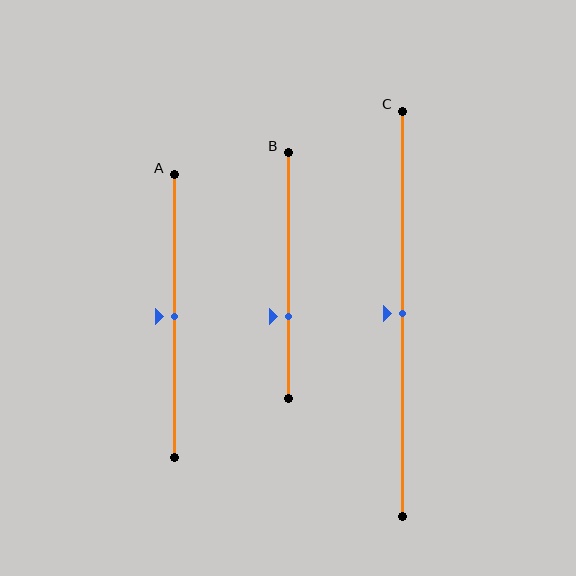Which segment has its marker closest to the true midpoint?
Segment A has its marker closest to the true midpoint.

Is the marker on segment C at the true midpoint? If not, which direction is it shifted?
Yes, the marker on segment C is at the true midpoint.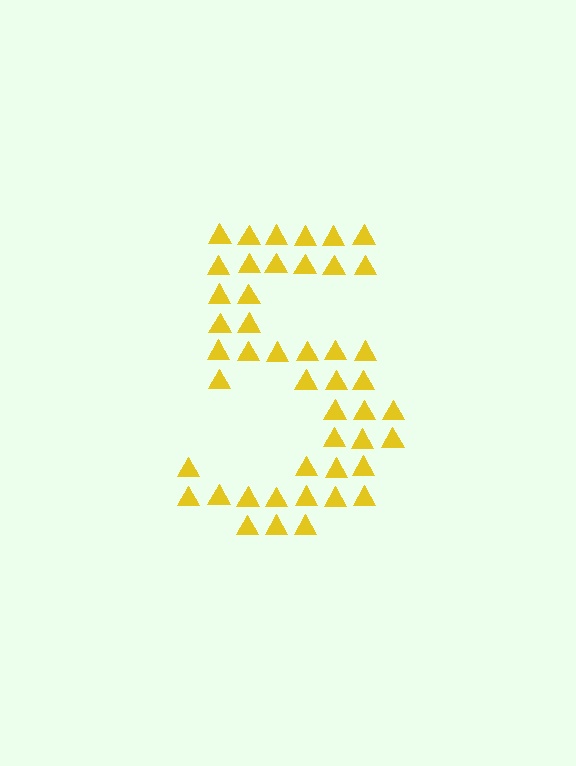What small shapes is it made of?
It is made of small triangles.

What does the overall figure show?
The overall figure shows the digit 5.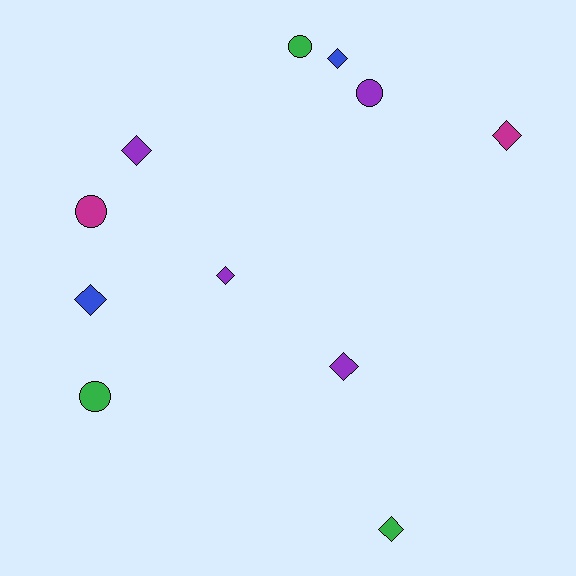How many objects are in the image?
There are 11 objects.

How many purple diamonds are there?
There are 3 purple diamonds.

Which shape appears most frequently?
Diamond, with 7 objects.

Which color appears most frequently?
Purple, with 4 objects.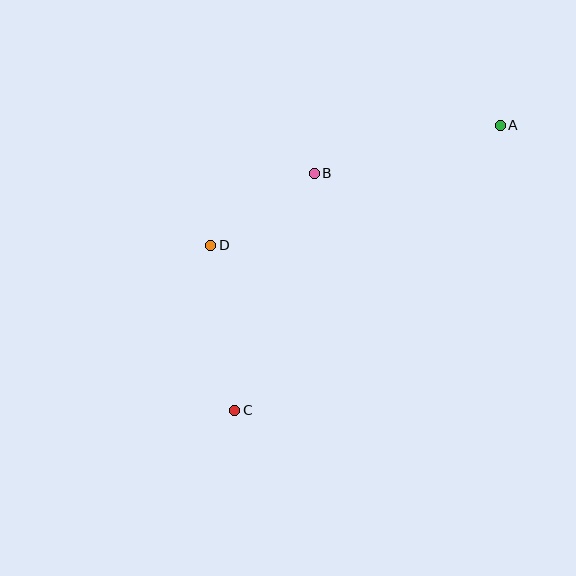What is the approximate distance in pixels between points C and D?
The distance between C and D is approximately 167 pixels.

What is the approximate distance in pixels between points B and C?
The distance between B and C is approximately 250 pixels.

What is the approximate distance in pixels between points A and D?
The distance between A and D is approximately 314 pixels.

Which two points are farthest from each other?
Points A and C are farthest from each other.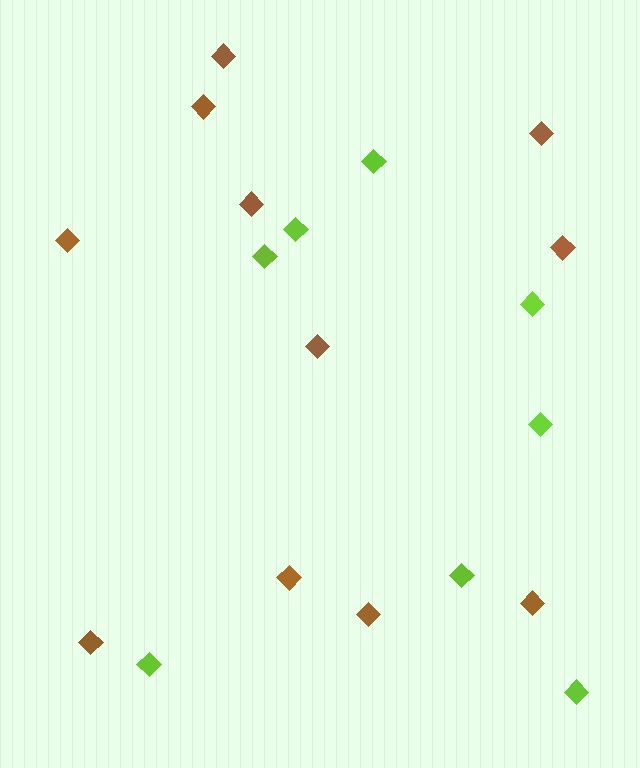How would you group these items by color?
There are 2 groups: one group of brown diamonds (11) and one group of lime diamonds (8).